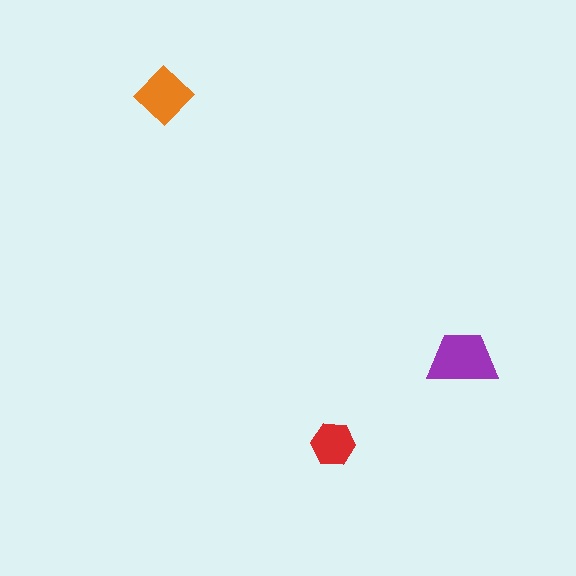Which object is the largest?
The purple trapezoid.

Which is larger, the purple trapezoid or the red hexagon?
The purple trapezoid.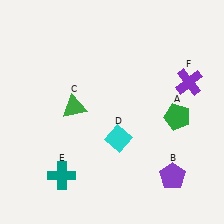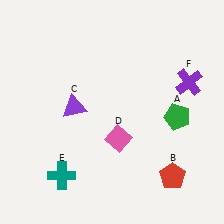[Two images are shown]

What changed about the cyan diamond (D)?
In Image 1, D is cyan. In Image 2, it changed to pink.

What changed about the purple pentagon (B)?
In Image 1, B is purple. In Image 2, it changed to red.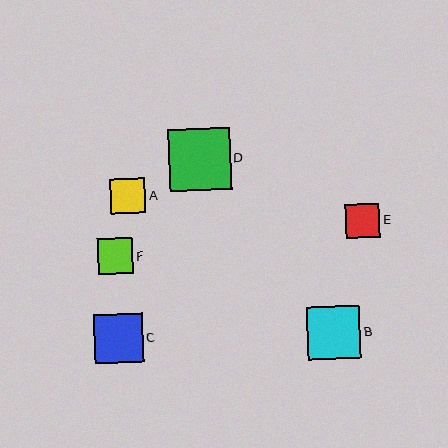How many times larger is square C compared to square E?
Square C is approximately 1.4 times the size of square E.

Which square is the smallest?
Square E is the smallest with a size of approximately 34 pixels.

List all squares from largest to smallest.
From largest to smallest: D, B, C, F, A, E.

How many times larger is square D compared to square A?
Square D is approximately 1.7 times the size of square A.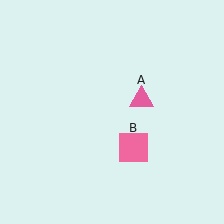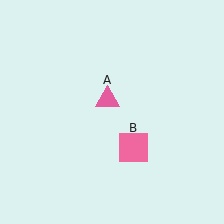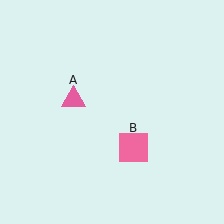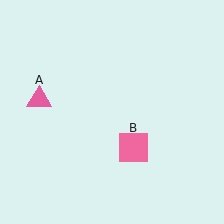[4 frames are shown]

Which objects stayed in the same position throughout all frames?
Pink square (object B) remained stationary.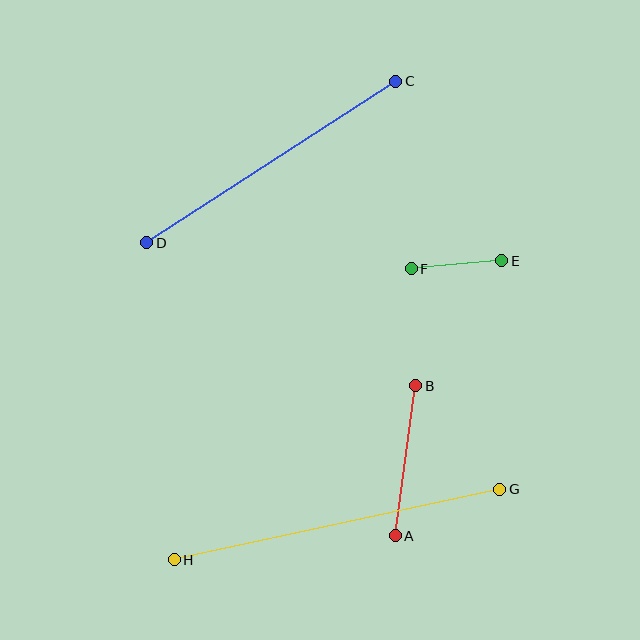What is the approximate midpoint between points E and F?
The midpoint is at approximately (457, 265) pixels.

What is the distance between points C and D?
The distance is approximately 297 pixels.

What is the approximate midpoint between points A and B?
The midpoint is at approximately (406, 461) pixels.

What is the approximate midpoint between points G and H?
The midpoint is at approximately (337, 525) pixels.